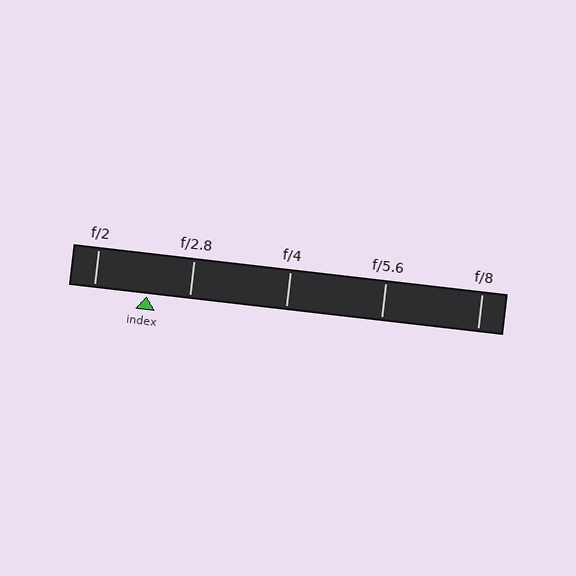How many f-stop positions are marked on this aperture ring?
There are 5 f-stop positions marked.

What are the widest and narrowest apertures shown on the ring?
The widest aperture shown is f/2 and the narrowest is f/8.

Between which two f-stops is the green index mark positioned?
The index mark is between f/2 and f/2.8.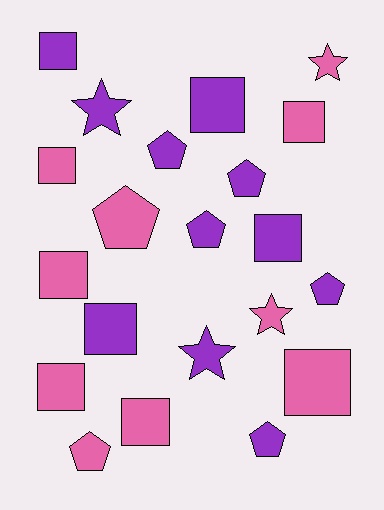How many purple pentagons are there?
There are 5 purple pentagons.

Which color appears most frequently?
Purple, with 11 objects.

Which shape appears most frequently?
Square, with 10 objects.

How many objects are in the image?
There are 21 objects.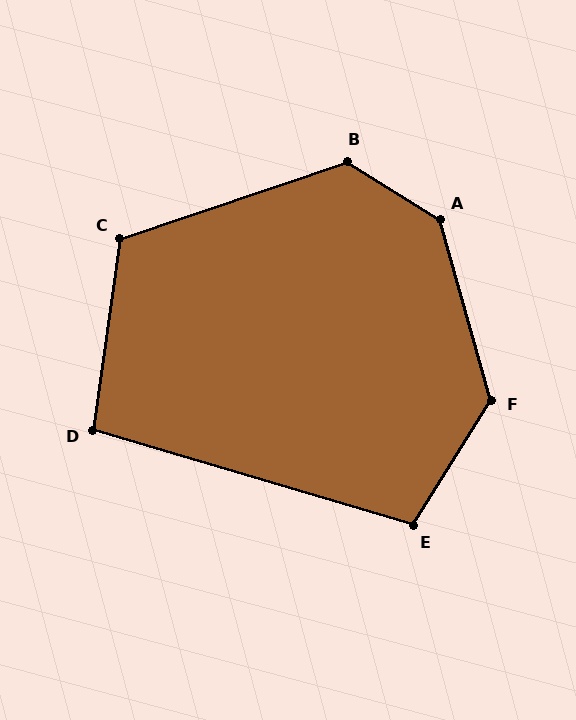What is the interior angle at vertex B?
Approximately 129 degrees (obtuse).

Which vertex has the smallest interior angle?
D, at approximately 99 degrees.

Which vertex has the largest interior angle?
A, at approximately 138 degrees.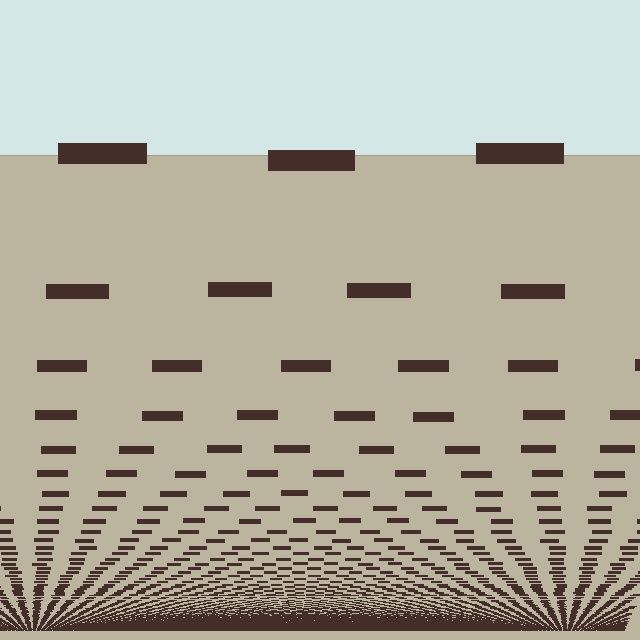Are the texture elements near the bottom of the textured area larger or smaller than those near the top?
Smaller. The gradient is inverted — elements near the bottom are smaller and denser.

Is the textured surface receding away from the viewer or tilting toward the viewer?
The surface appears to tilt toward the viewer. Texture elements get larger and sparser toward the top.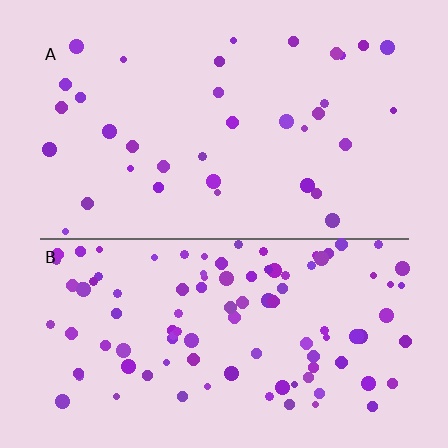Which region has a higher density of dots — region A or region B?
B (the bottom).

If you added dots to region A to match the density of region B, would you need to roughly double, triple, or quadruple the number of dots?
Approximately triple.